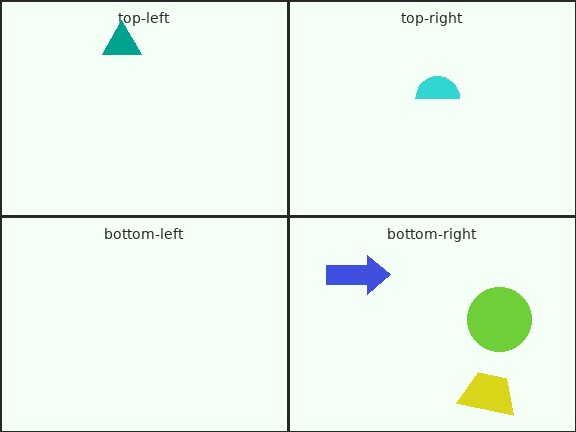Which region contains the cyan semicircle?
The top-right region.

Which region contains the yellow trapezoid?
The bottom-right region.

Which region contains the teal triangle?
The top-left region.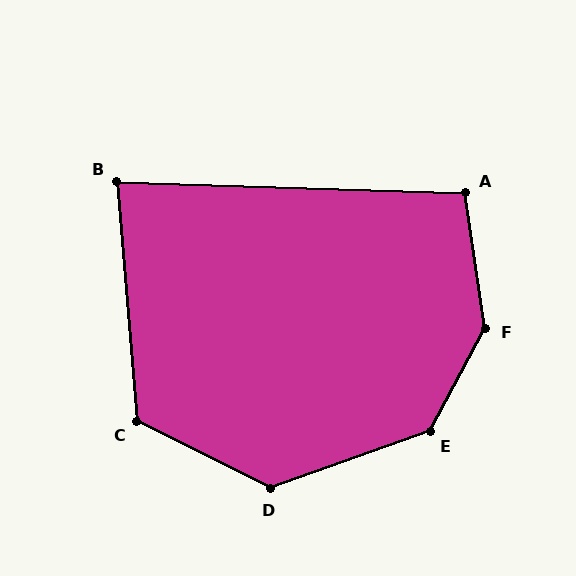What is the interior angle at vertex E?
Approximately 138 degrees (obtuse).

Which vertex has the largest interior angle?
F, at approximately 143 degrees.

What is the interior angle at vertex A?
Approximately 100 degrees (obtuse).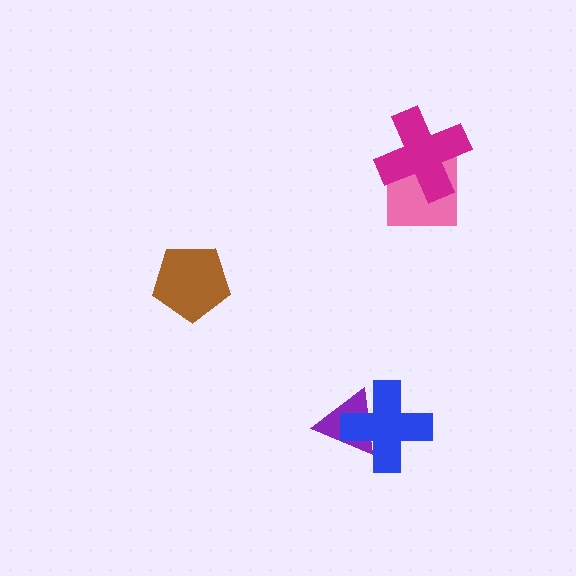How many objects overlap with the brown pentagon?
0 objects overlap with the brown pentagon.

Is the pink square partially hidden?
Yes, it is partially covered by another shape.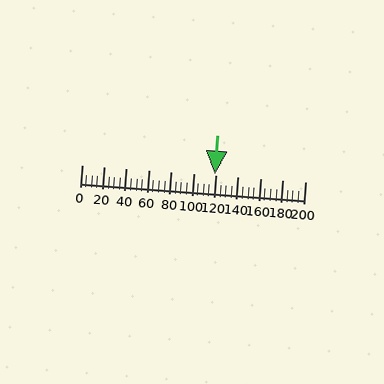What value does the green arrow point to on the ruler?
The green arrow points to approximately 119.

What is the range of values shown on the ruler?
The ruler shows values from 0 to 200.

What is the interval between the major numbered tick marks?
The major tick marks are spaced 20 units apart.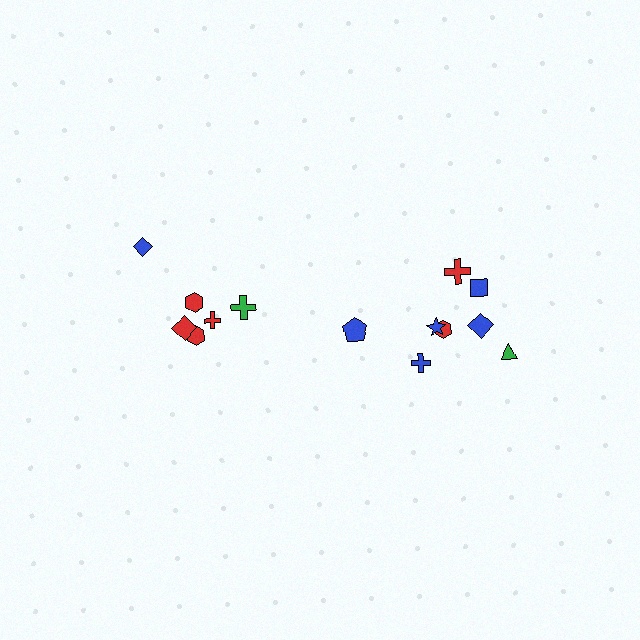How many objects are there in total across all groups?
There are 14 objects.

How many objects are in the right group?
There are 8 objects.